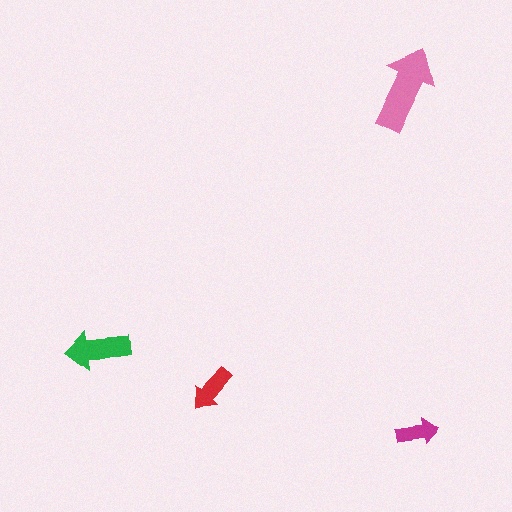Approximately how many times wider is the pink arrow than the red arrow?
About 2 times wider.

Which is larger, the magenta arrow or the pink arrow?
The pink one.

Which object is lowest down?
The magenta arrow is bottommost.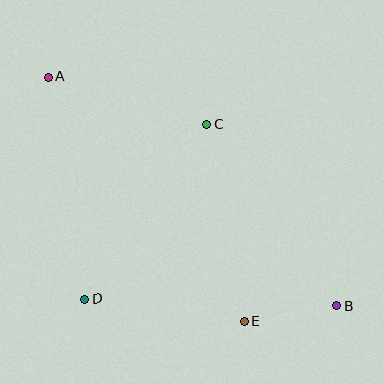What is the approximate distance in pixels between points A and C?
The distance between A and C is approximately 166 pixels.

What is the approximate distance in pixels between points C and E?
The distance between C and E is approximately 200 pixels.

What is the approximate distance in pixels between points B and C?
The distance between B and C is approximately 223 pixels.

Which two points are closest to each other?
Points B and E are closest to each other.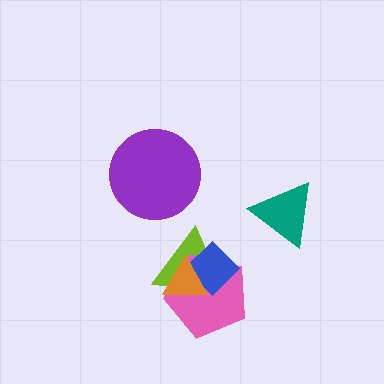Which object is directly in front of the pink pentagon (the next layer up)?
The blue diamond is directly in front of the pink pentagon.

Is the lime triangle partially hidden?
Yes, it is partially covered by another shape.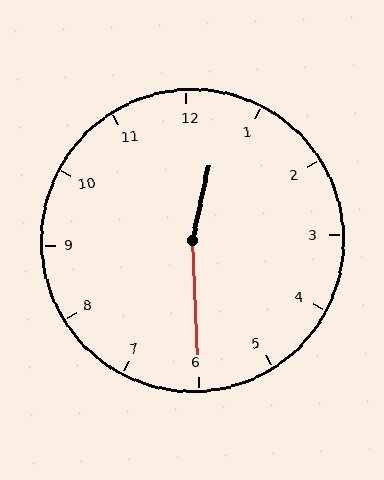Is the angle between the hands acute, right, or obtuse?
It is obtuse.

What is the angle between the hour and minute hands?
Approximately 165 degrees.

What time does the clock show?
12:30.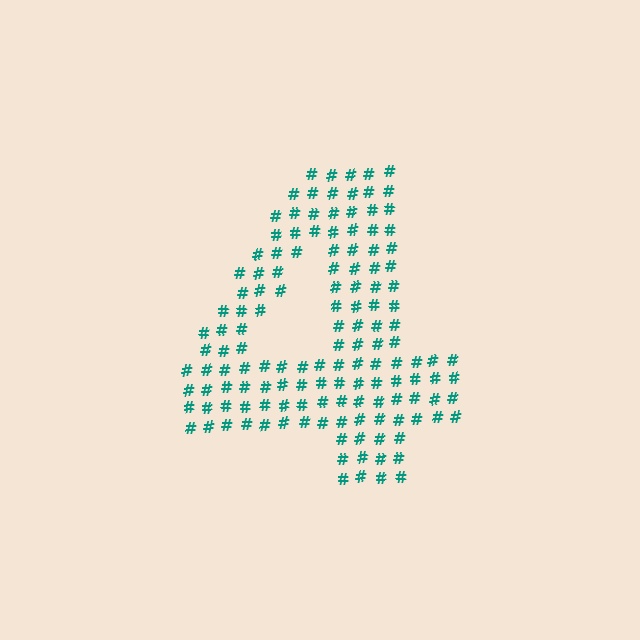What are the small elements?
The small elements are hash symbols.